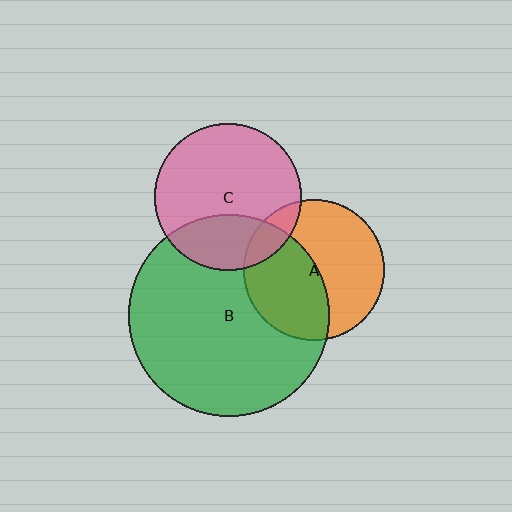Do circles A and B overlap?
Yes.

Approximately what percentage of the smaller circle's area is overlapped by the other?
Approximately 45%.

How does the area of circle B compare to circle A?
Approximately 2.1 times.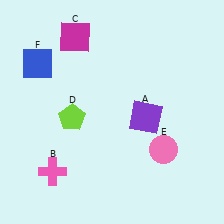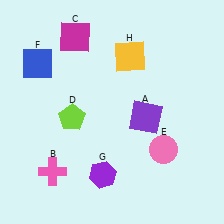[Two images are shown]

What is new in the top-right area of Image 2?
A yellow square (H) was added in the top-right area of Image 2.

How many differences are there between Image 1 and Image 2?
There are 2 differences between the two images.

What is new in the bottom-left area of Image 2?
A purple hexagon (G) was added in the bottom-left area of Image 2.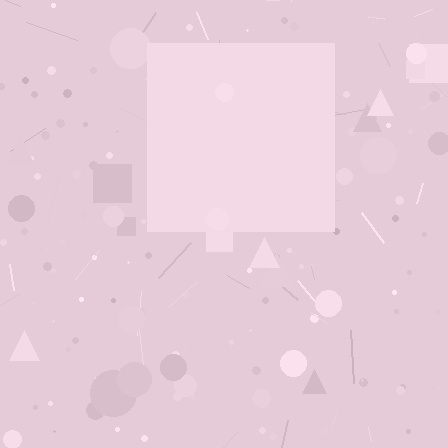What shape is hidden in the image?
A square is hidden in the image.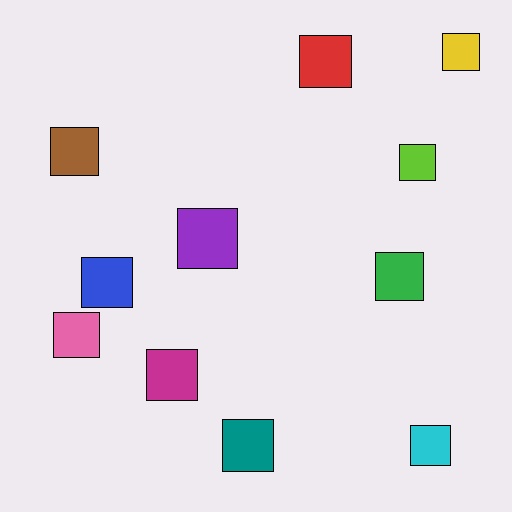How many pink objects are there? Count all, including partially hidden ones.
There is 1 pink object.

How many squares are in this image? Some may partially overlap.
There are 11 squares.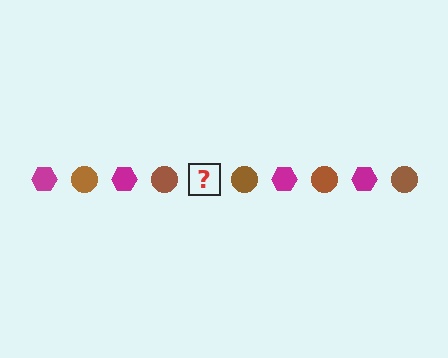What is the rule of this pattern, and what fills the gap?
The rule is that the pattern alternates between magenta hexagon and brown circle. The gap should be filled with a magenta hexagon.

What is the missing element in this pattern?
The missing element is a magenta hexagon.